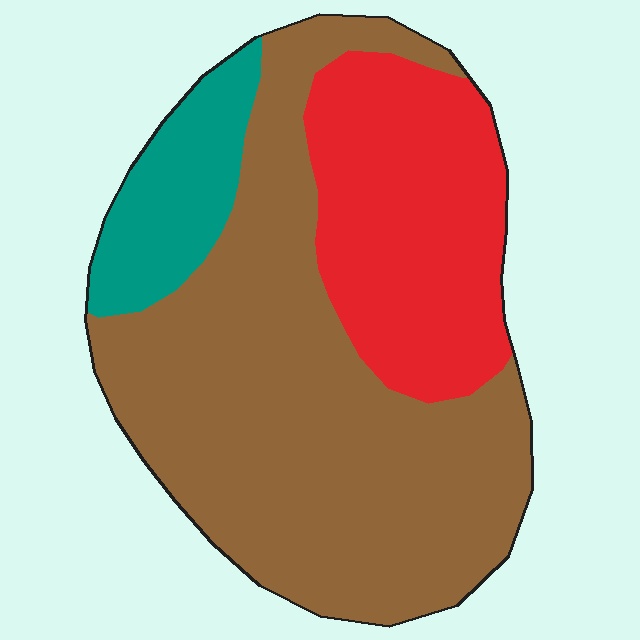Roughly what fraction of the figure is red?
Red covers about 30% of the figure.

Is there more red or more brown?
Brown.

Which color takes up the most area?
Brown, at roughly 60%.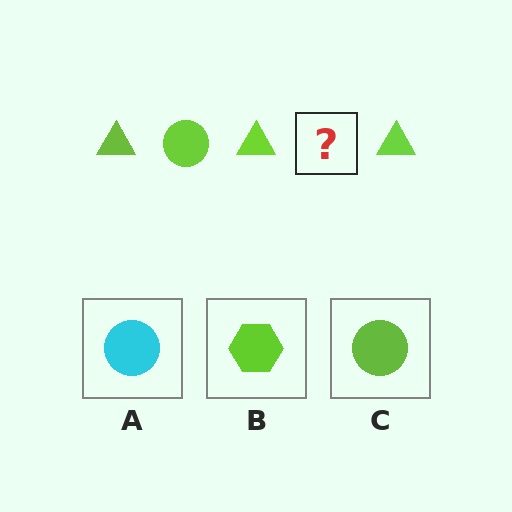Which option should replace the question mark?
Option C.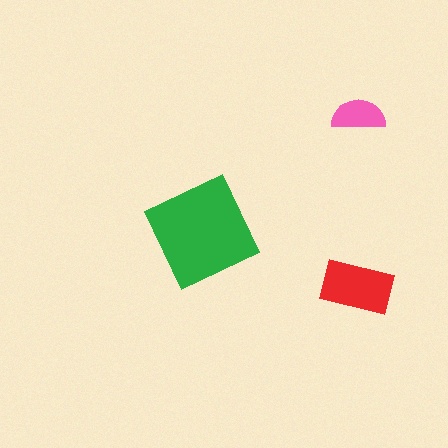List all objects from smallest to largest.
The pink semicircle, the red rectangle, the green square.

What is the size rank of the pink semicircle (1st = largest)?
3rd.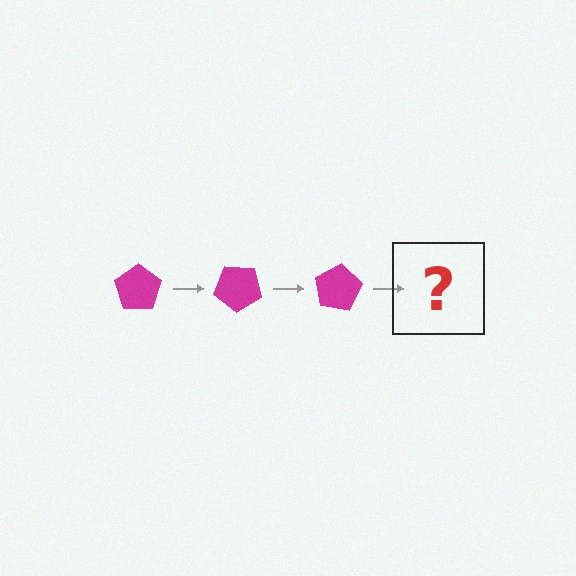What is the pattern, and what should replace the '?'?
The pattern is that the pentagon rotates 40 degrees each step. The '?' should be a magenta pentagon rotated 120 degrees.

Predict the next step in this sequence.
The next step is a magenta pentagon rotated 120 degrees.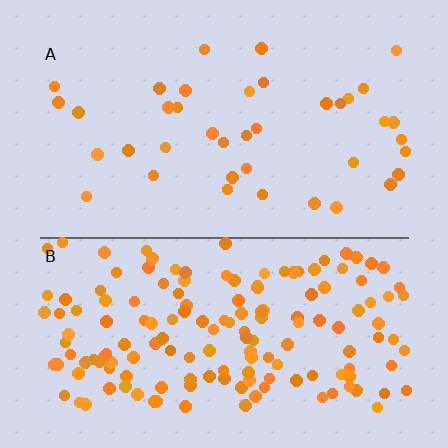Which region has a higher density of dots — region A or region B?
B (the bottom).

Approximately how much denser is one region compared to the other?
Approximately 4.1× — region B over region A.